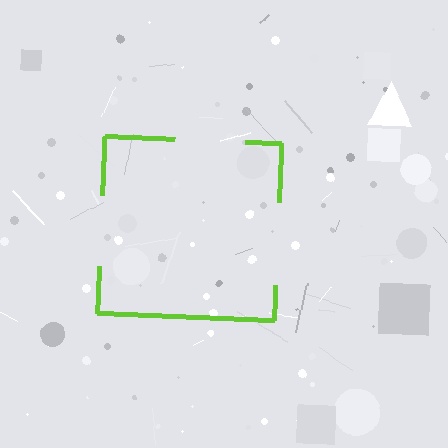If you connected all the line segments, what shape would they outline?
They would outline a square.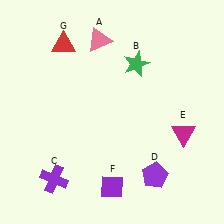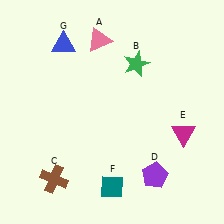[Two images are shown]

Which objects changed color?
C changed from purple to brown. F changed from purple to teal. G changed from red to blue.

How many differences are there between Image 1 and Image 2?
There are 3 differences between the two images.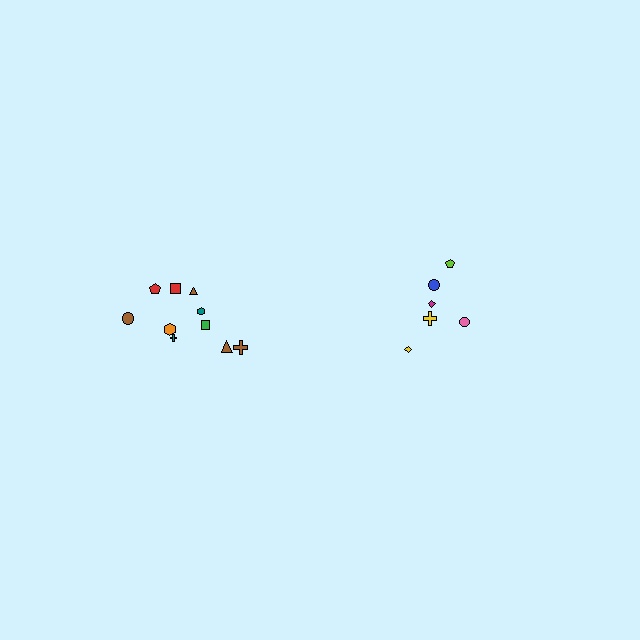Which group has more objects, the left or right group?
The left group.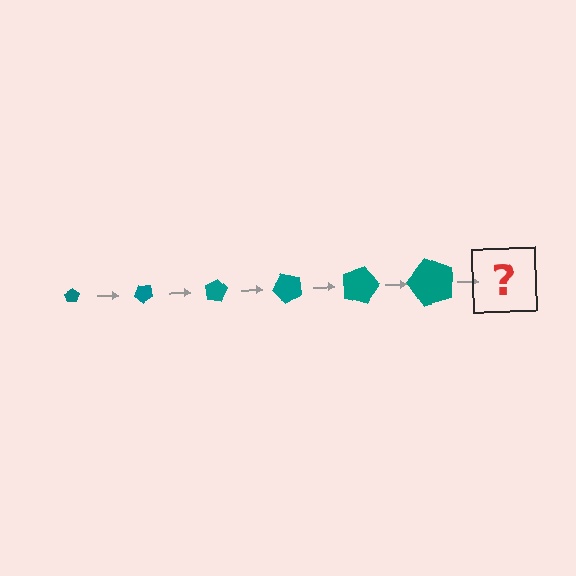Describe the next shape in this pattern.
It should be a pentagon, larger than the previous one and rotated 240 degrees from the start.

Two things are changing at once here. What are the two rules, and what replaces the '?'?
The two rules are that the pentagon grows larger each step and it rotates 40 degrees each step. The '?' should be a pentagon, larger than the previous one and rotated 240 degrees from the start.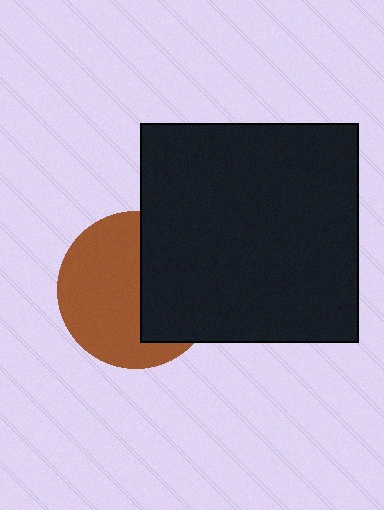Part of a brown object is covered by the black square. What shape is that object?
It is a circle.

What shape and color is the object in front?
The object in front is a black square.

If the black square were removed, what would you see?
You would see the complete brown circle.